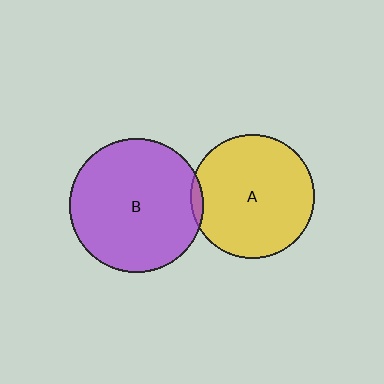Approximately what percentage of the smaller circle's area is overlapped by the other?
Approximately 5%.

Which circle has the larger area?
Circle B (purple).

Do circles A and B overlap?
Yes.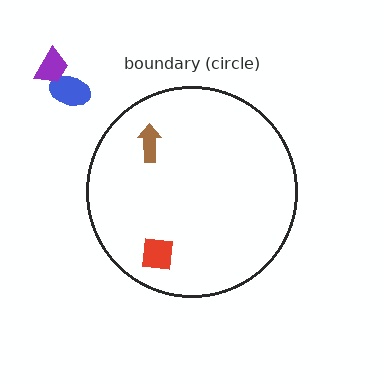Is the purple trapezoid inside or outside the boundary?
Outside.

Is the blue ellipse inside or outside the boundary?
Outside.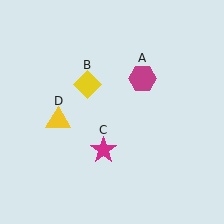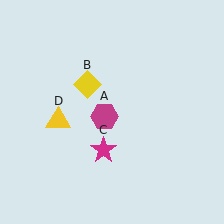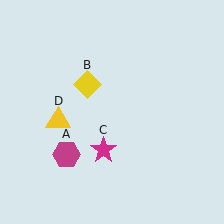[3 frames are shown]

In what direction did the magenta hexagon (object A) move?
The magenta hexagon (object A) moved down and to the left.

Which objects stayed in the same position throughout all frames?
Yellow diamond (object B) and magenta star (object C) and yellow triangle (object D) remained stationary.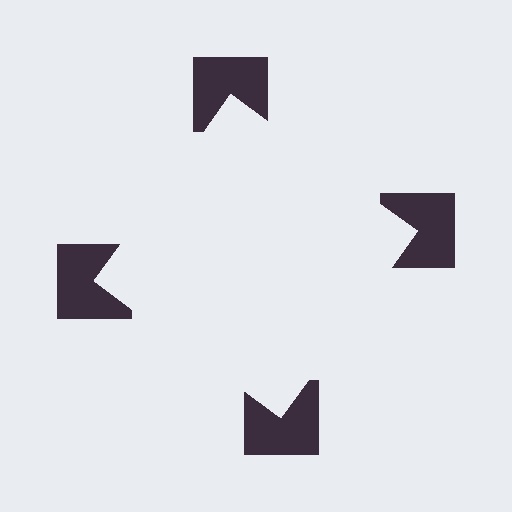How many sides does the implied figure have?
4 sides.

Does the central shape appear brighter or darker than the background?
It typically appears slightly brighter than the background, even though no actual brightness change is drawn.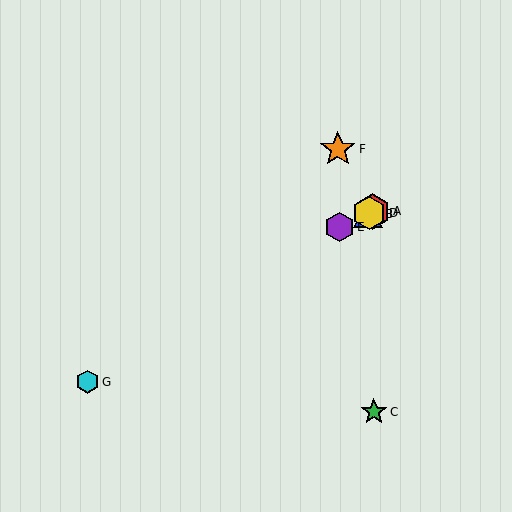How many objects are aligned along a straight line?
4 objects (A, B, D, E) are aligned along a straight line.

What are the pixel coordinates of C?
Object C is at (374, 412).